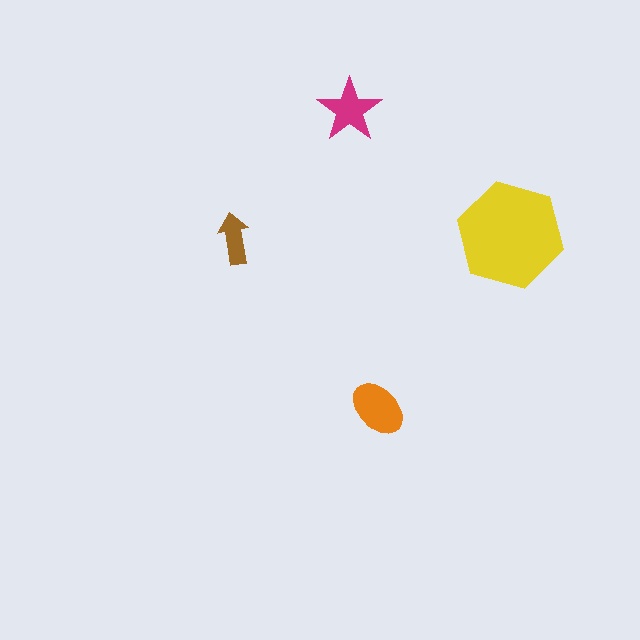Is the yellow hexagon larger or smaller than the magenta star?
Larger.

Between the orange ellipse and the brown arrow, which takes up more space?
The orange ellipse.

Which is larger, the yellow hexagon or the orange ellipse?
The yellow hexagon.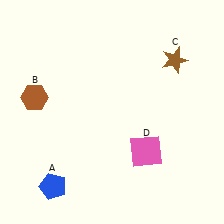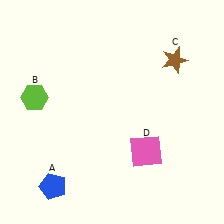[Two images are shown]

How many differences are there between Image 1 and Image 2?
There is 1 difference between the two images.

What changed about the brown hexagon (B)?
In Image 1, B is brown. In Image 2, it changed to lime.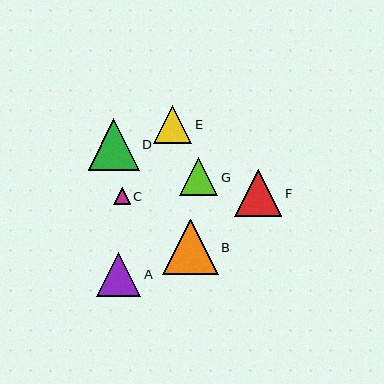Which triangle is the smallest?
Triangle C is the smallest with a size of approximately 17 pixels.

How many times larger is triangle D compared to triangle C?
Triangle D is approximately 3.1 times the size of triangle C.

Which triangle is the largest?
Triangle B is the largest with a size of approximately 55 pixels.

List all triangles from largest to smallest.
From largest to smallest: B, D, F, A, G, E, C.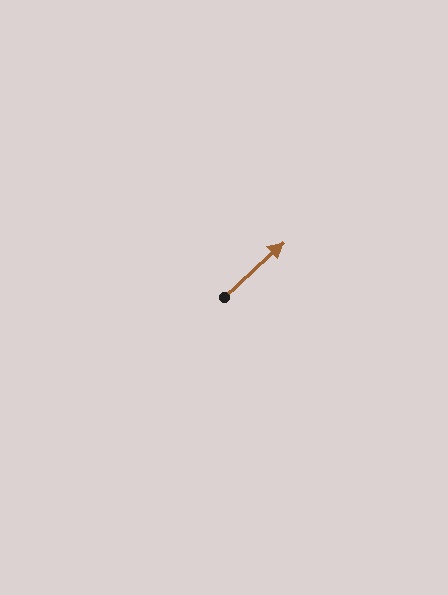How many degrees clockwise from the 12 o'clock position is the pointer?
Approximately 47 degrees.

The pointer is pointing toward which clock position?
Roughly 2 o'clock.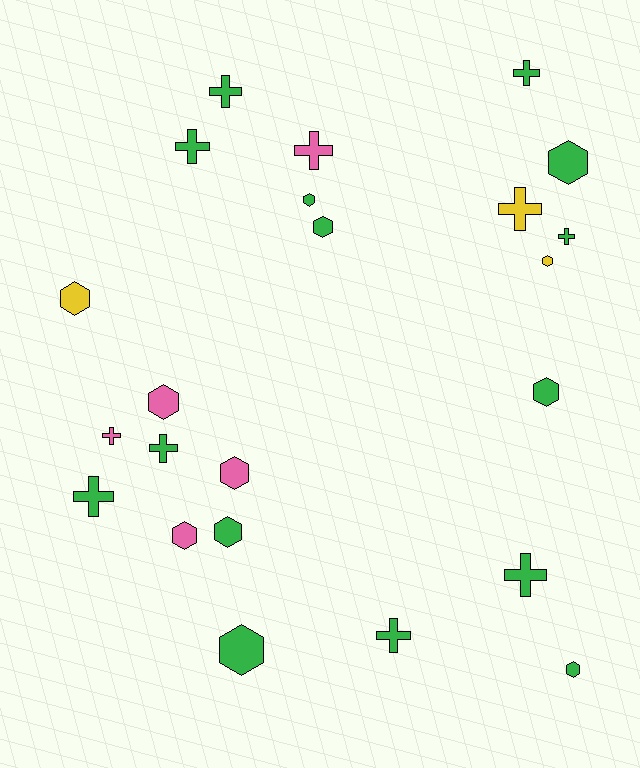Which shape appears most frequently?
Hexagon, with 12 objects.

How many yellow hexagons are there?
There are 2 yellow hexagons.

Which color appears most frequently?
Green, with 15 objects.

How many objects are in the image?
There are 23 objects.